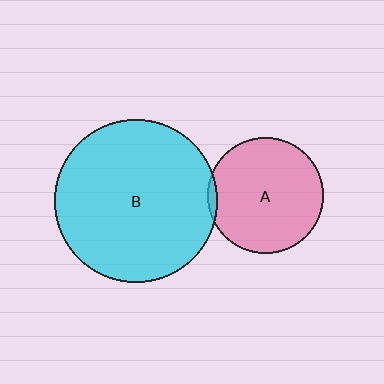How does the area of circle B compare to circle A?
Approximately 2.0 times.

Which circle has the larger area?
Circle B (cyan).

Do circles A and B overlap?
Yes.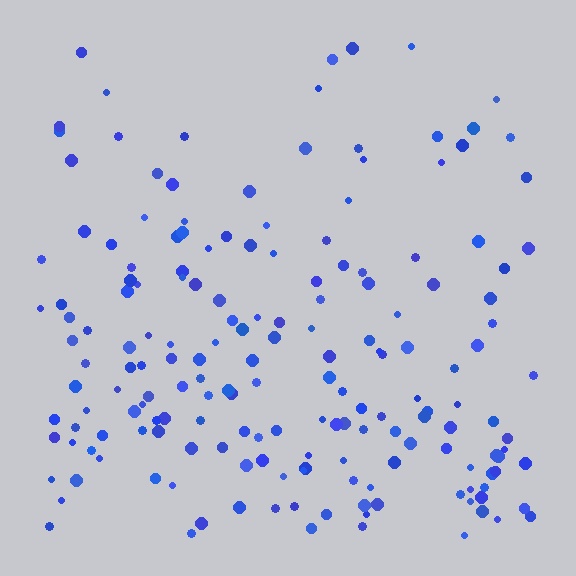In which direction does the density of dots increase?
From top to bottom, with the bottom side densest.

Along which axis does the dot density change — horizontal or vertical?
Vertical.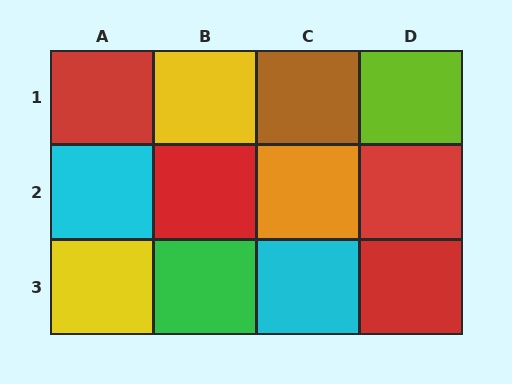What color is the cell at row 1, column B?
Yellow.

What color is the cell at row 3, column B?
Green.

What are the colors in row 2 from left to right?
Cyan, red, orange, red.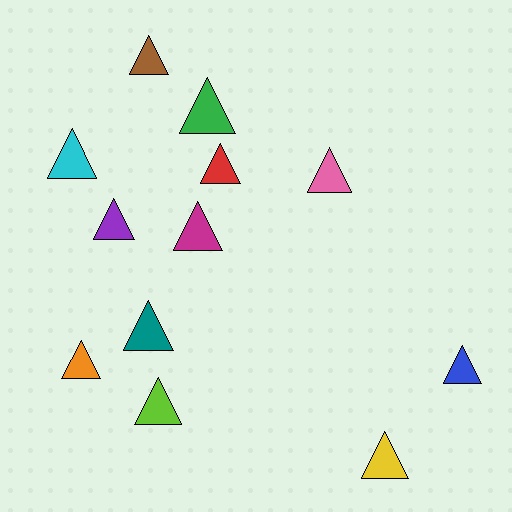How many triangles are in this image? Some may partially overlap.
There are 12 triangles.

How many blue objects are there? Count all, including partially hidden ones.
There is 1 blue object.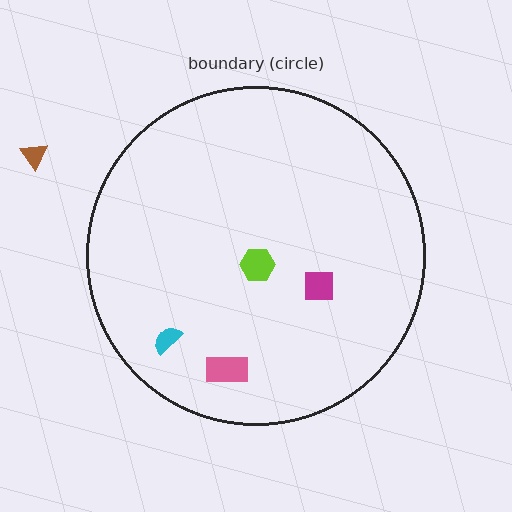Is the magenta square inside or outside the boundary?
Inside.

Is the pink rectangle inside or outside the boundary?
Inside.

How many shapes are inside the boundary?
4 inside, 1 outside.